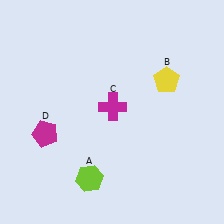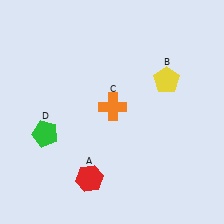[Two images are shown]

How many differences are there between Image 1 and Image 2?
There are 3 differences between the two images.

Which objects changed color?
A changed from lime to red. C changed from magenta to orange. D changed from magenta to green.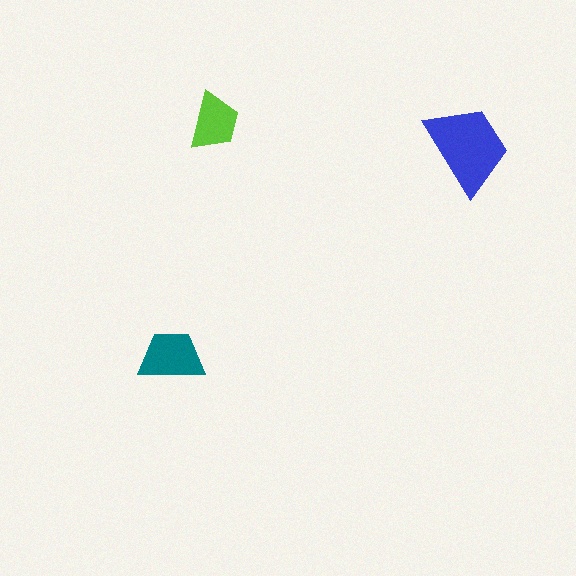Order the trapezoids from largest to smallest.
the blue one, the teal one, the lime one.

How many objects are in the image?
There are 3 objects in the image.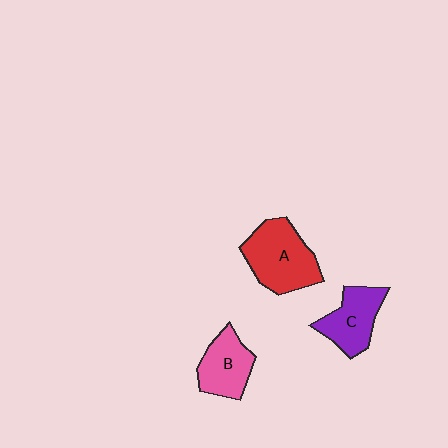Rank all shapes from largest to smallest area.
From largest to smallest: A (red), C (purple), B (pink).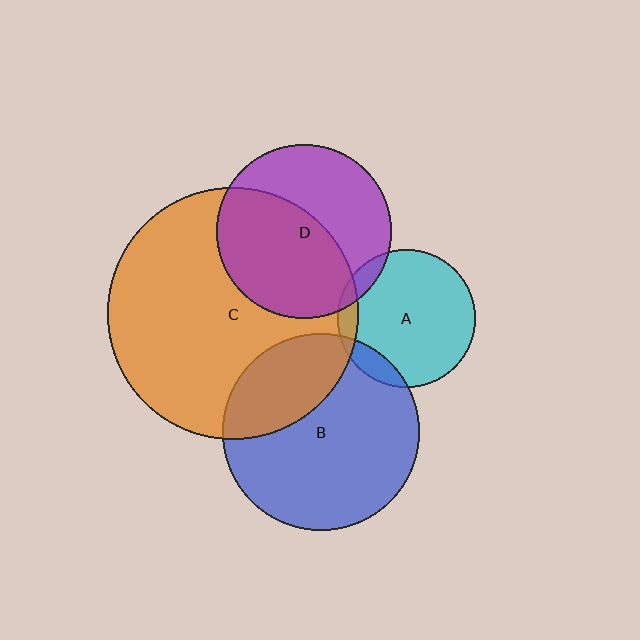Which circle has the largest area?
Circle C (orange).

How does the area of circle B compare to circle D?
Approximately 1.3 times.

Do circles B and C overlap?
Yes.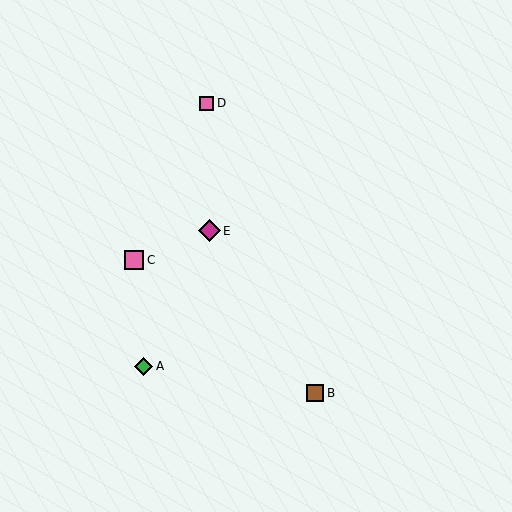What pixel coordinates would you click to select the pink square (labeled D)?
Click at (207, 103) to select the pink square D.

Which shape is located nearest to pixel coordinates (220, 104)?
The pink square (labeled D) at (207, 103) is nearest to that location.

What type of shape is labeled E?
Shape E is a magenta diamond.